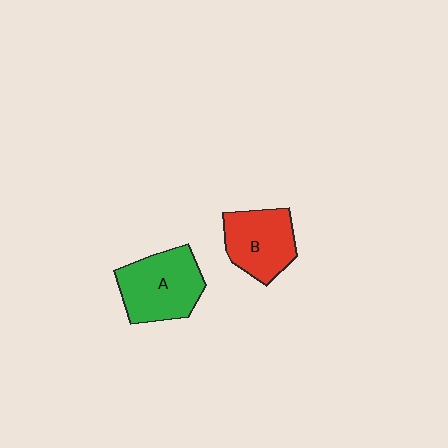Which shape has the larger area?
Shape A (green).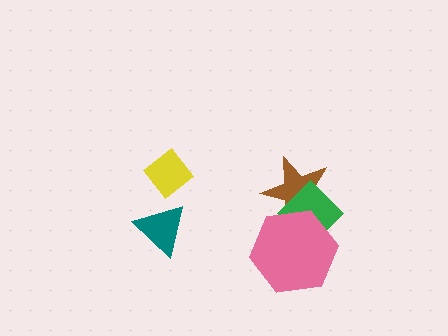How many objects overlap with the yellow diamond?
0 objects overlap with the yellow diamond.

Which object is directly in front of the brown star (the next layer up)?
The green diamond is directly in front of the brown star.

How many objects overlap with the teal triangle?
0 objects overlap with the teal triangle.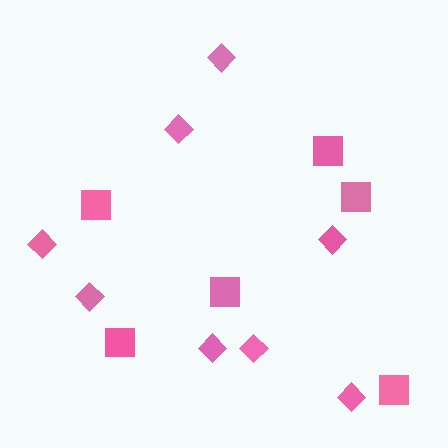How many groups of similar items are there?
There are 2 groups: one group of diamonds (8) and one group of squares (6).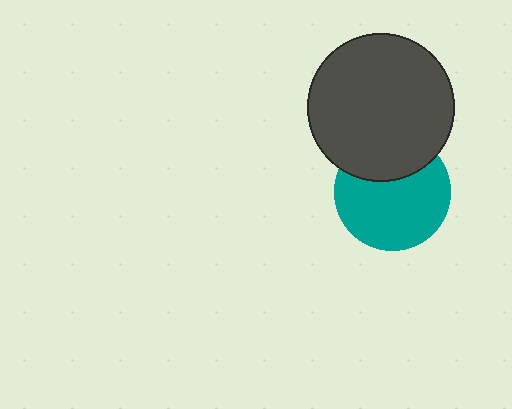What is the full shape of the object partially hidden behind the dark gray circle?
The partially hidden object is a teal circle.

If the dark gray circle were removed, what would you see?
You would see the complete teal circle.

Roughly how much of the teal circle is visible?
Most of it is visible (roughly 69%).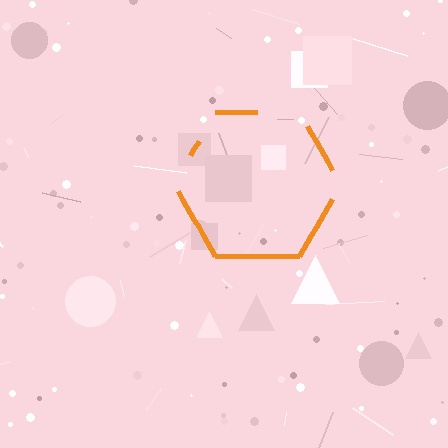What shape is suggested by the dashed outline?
The dashed outline suggests a hexagon.